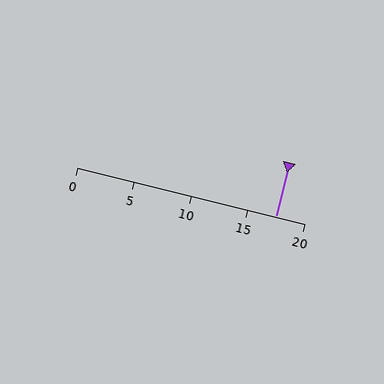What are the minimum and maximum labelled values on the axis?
The axis runs from 0 to 20.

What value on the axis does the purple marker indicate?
The marker indicates approximately 17.5.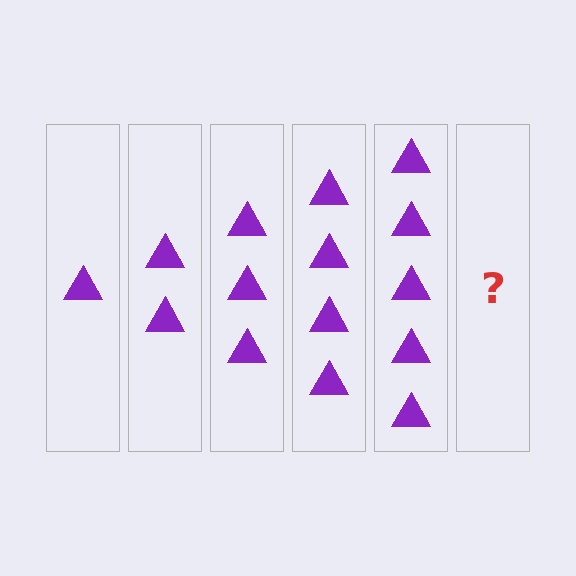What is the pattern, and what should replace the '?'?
The pattern is that each step adds one more triangle. The '?' should be 6 triangles.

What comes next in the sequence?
The next element should be 6 triangles.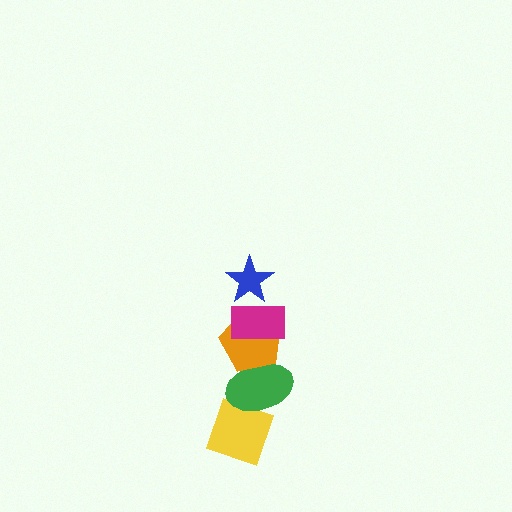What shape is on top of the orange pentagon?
The magenta rectangle is on top of the orange pentagon.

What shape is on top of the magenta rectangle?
The blue star is on top of the magenta rectangle.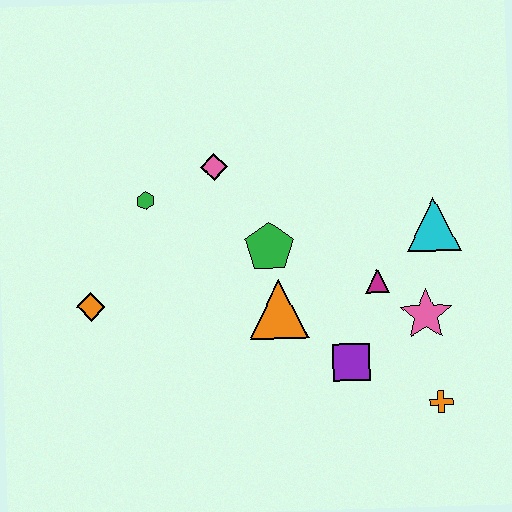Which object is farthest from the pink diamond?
The orange cross is farthest from the pink diamond.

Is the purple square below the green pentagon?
Yes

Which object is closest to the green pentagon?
The orange triangle is closest to the green pentagon.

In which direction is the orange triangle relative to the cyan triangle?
The orange triangle is to the left of the cyan triangle.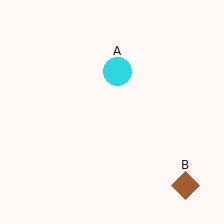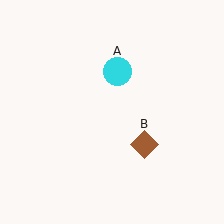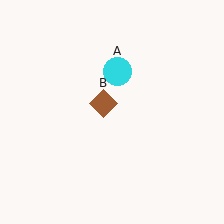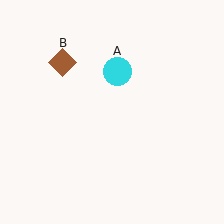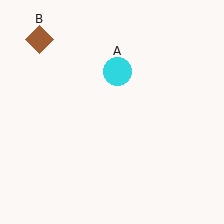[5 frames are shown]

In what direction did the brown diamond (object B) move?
The brown diamond (object B) moved up and to the left.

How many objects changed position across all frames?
1 object changed position: brown diamond (object B).